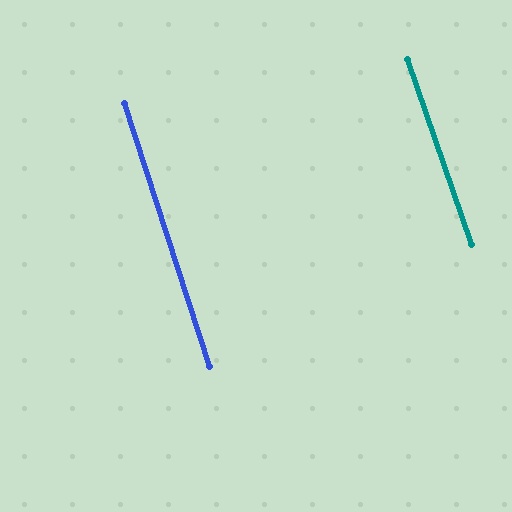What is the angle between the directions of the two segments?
Approximately 1 degree.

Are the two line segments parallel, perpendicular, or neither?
Parallel — their directions differ by only 1.3°.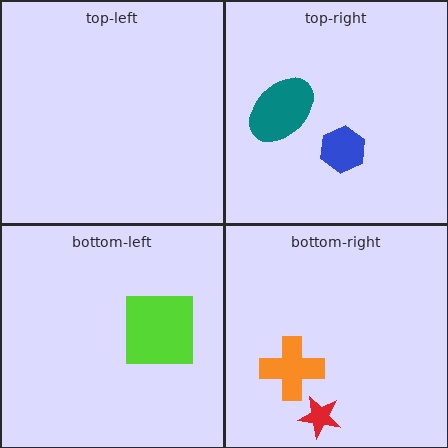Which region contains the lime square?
The bottom-left region.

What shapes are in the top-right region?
The blue hexagon, the teal ellipse.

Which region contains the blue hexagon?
The top-right region.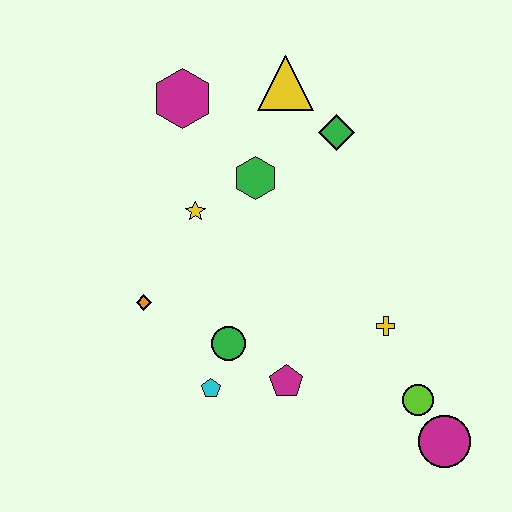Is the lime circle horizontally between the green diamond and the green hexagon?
No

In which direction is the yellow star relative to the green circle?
The yellow star is above the green circle.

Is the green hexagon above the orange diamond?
Yes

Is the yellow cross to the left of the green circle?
No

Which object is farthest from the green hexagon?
The magenta circle is farthest from the green hexagon.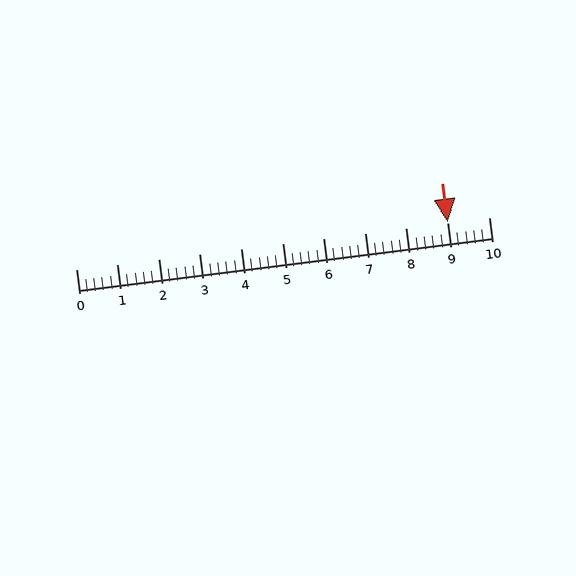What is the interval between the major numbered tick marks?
The major tick marks are spaced 1 units apart.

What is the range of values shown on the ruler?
The ruler shows values from 0 to 10.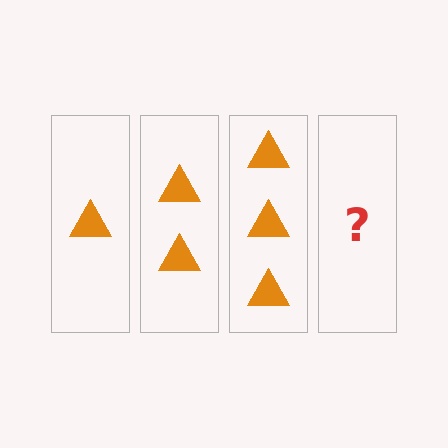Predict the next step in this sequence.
The next step is 4 triangles.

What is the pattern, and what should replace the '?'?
The pattern is that each step adds one more triangle. The '?' should be 4 triangles.